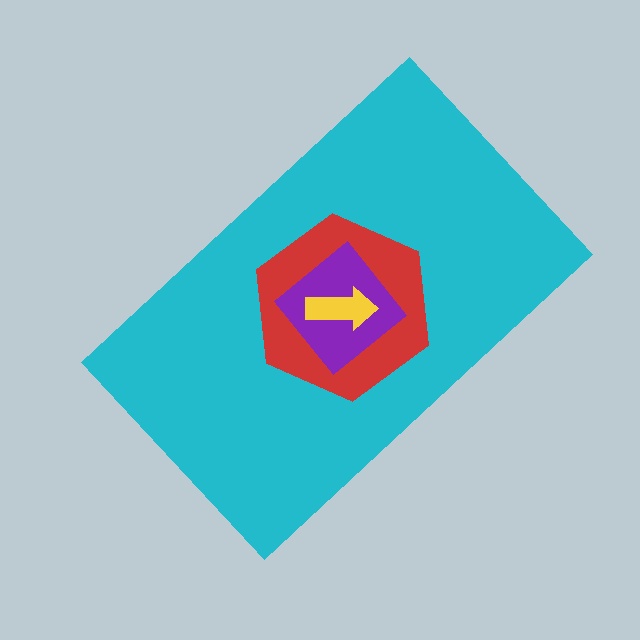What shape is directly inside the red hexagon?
The purple diamond.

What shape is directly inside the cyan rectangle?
The red hexagon.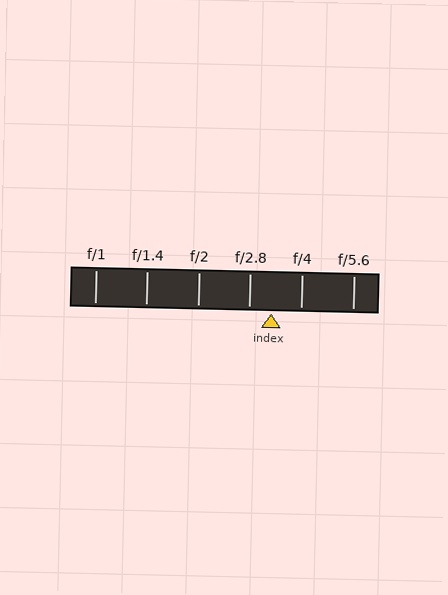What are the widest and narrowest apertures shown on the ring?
The widest aperture shown is f/1 and the narrowest is f/5.6.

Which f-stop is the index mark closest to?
The index mark is closest to f/2.8.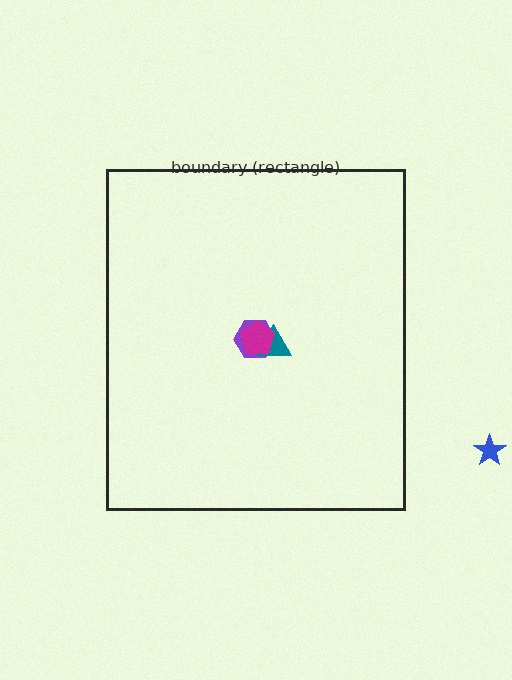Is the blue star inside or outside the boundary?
Outside.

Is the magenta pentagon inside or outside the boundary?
Inside.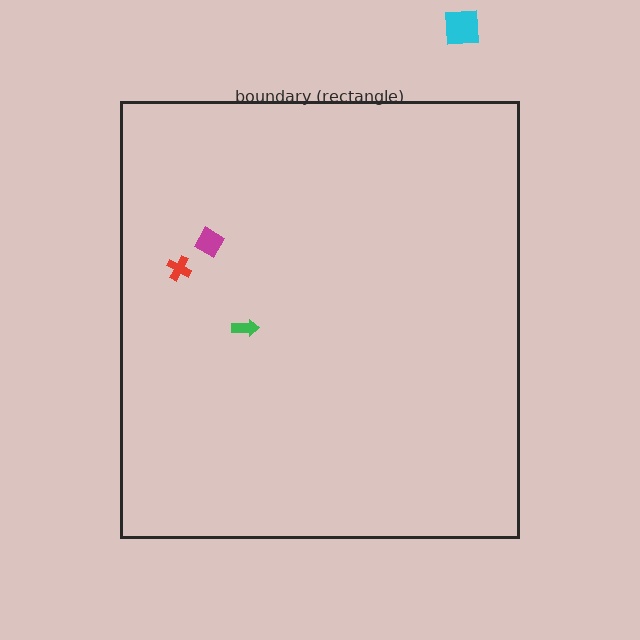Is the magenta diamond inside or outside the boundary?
Inside.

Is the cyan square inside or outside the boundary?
Outside.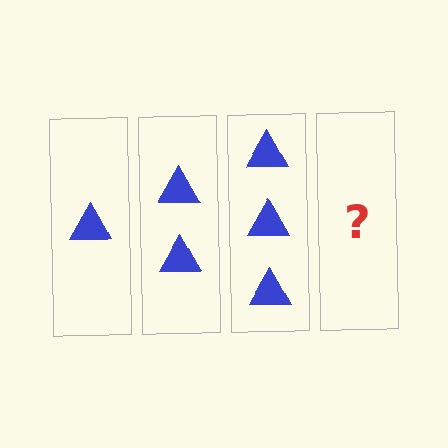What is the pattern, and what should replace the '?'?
The pattern is that each step adds one more triangle. The '?' should be 4 triangles.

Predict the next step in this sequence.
The next step is 4 triangles.